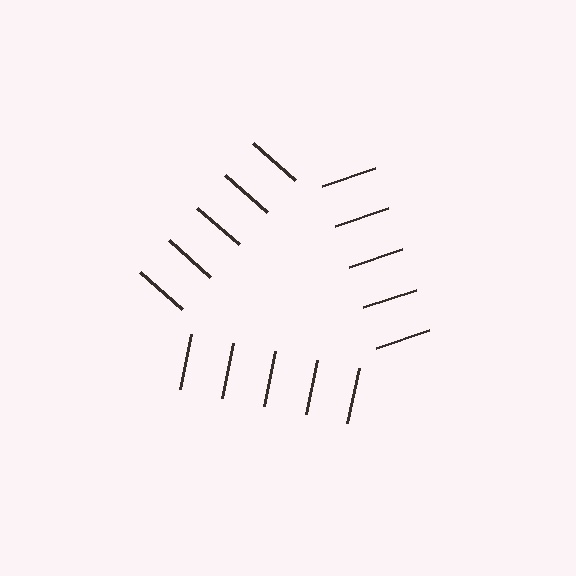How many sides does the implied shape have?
3 sides — the line-ends trace a triangle.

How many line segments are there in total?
15 — 5 along each of the 3 edges.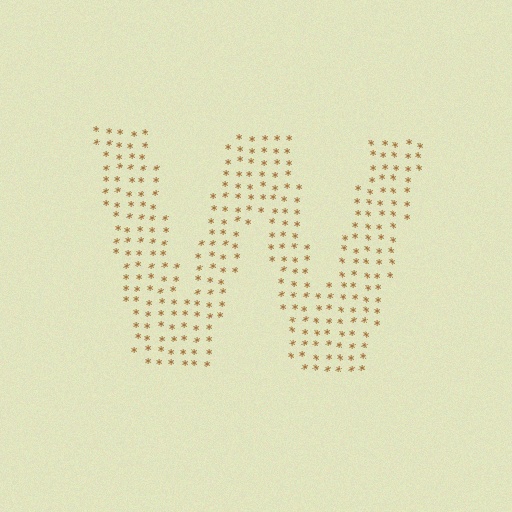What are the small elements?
The small elements are asterisks.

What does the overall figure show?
The overall figure shows the letter W.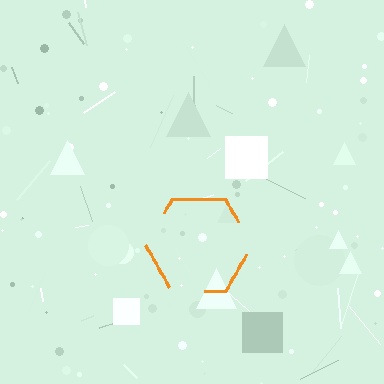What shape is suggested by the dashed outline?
The dashed outline suggests a hexagon.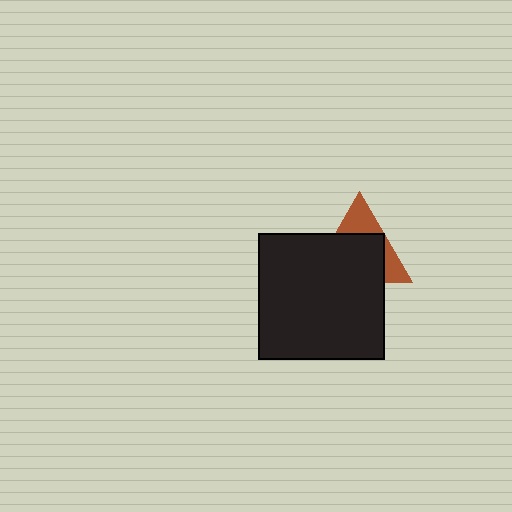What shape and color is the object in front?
The object in front is a black square.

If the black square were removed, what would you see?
You would see the complete brown triangle.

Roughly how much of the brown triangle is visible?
A small part of it is visible (roughly 35%).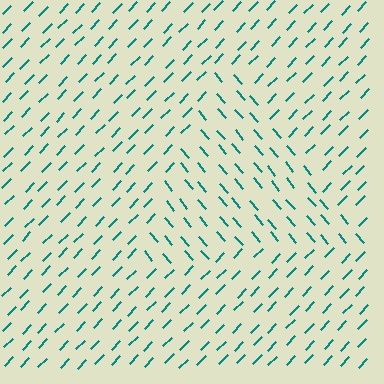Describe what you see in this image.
The image is filled with small teal line segments. A triangle region in the image has lines oriented differently from the surrounding lines, creating a visible texture boundary.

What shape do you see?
I see a triangle.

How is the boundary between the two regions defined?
The boundary is defined purely by a change in line orientation (approximately 85 degrees difference). All lines are the same color and thickness.